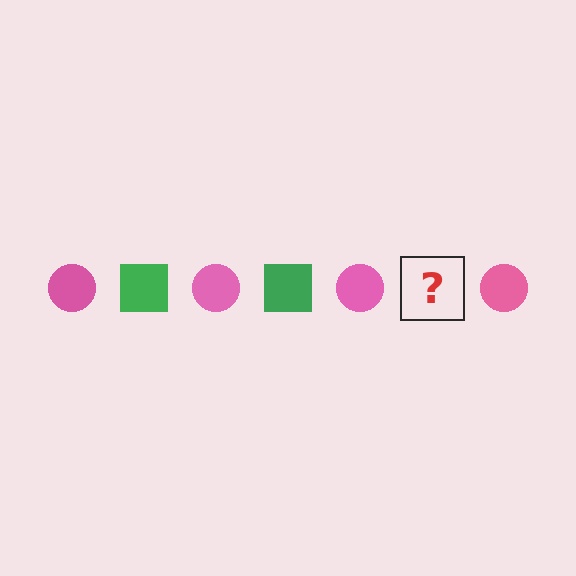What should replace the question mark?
The question mark should be replaced with a green square.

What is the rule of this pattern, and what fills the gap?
The rule is that the pattern alternates between pink circle and green square. The gap should be filled with a green square.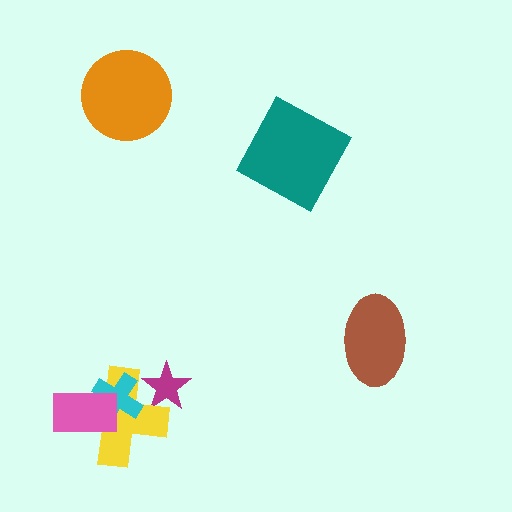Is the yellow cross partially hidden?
Yes, it is partially covered by another shape.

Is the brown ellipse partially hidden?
No, no other shape covers it.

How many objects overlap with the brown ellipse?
0 objects overlap with the brown ellipse.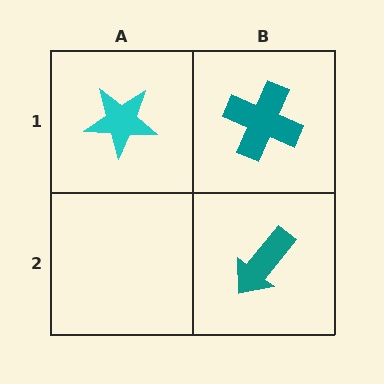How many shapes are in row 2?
1 shape.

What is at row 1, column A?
A cyan star.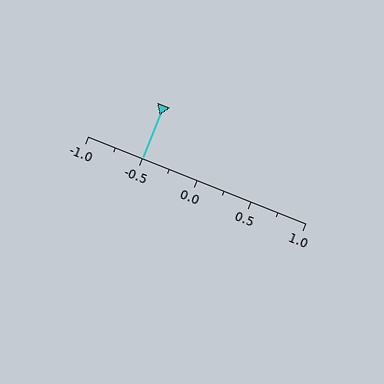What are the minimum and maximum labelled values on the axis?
The axis runs from -1.0 to 1.0.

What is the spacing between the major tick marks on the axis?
The major ticks are spaced 0.5 apart.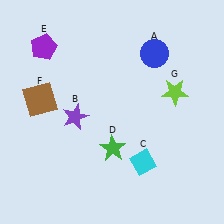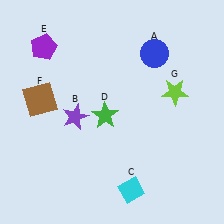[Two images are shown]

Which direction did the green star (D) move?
The green star (D) moved up.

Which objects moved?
The objects that moved are: the cyan diamond (C), the green star (D).